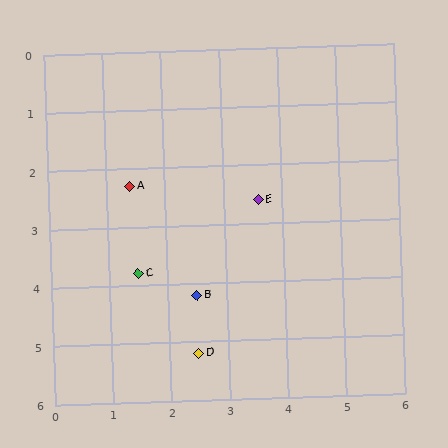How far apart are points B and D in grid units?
Points B and D are about 1.0 grid units apart.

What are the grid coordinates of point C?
Point C is at approximately (1.5, 3.8).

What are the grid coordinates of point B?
Point B is at approximately (2.5, 4.2).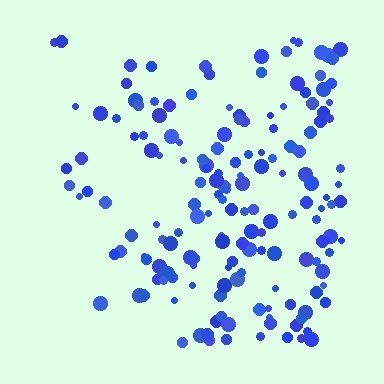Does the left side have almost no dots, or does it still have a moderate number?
Still a moderate number, just noticeably fewer than the right.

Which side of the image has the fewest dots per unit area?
The left.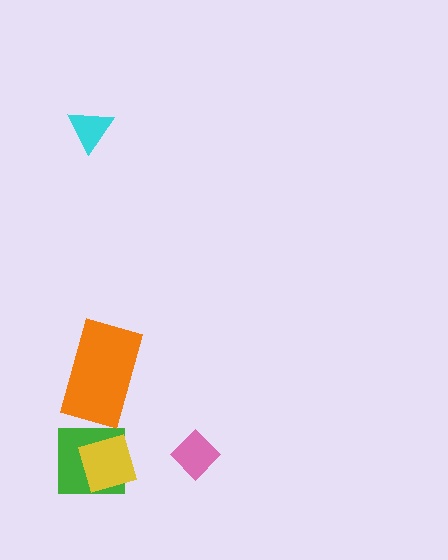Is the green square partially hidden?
Yes, it is partially covered by another shape.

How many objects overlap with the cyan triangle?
0 objects overlap with the cyan triangle.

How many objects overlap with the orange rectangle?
0 objects overlap with the orange rectangle.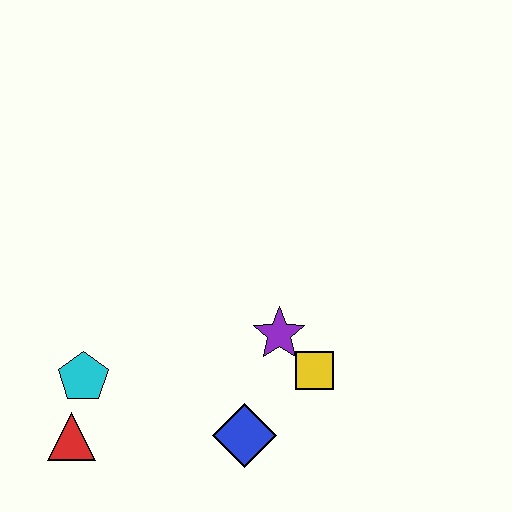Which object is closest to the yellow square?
The purple star is closest to the yellow square.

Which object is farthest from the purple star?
The red triangle is farthest from the purple star.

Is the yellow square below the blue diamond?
No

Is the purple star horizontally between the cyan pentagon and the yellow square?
Yes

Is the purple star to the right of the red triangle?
Yes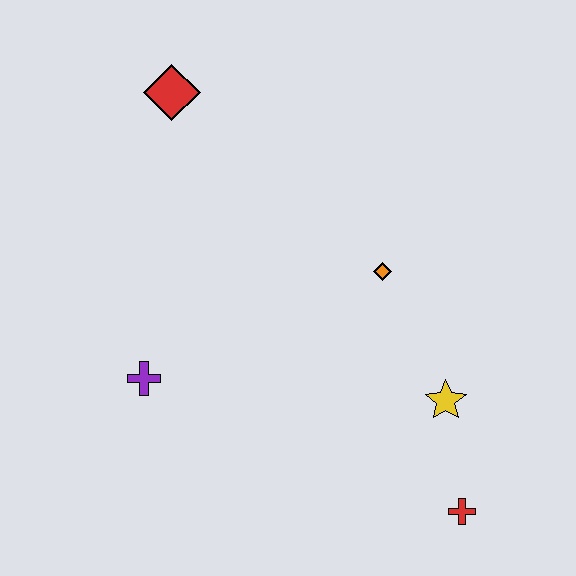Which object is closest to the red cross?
The yellow star is closest to the red cross.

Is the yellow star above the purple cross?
No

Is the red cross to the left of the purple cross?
No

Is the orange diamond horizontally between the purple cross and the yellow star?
Yes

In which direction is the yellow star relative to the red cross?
The yellow star is above the red cross.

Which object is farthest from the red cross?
The red diamond is farthest from the red cross.